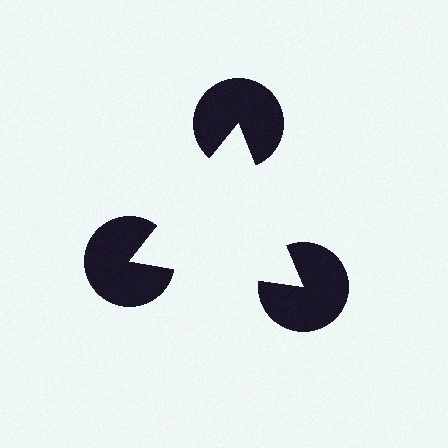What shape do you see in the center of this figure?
An illusory triangle — its edges are inferred from the aligned wedge cuts in the pac-man discs, not physically drawn.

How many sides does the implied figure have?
3 sides.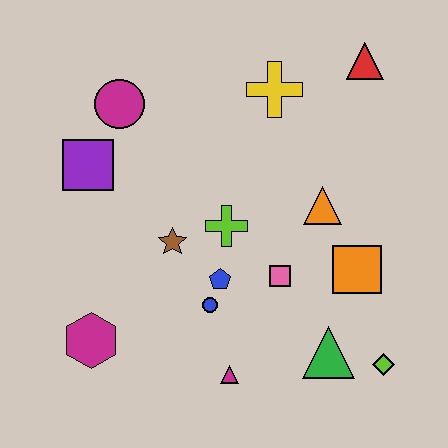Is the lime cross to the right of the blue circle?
Yes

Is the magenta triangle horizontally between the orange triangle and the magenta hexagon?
Yes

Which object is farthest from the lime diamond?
The magenta circle is farthest from the lime diamond.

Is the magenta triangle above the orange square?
No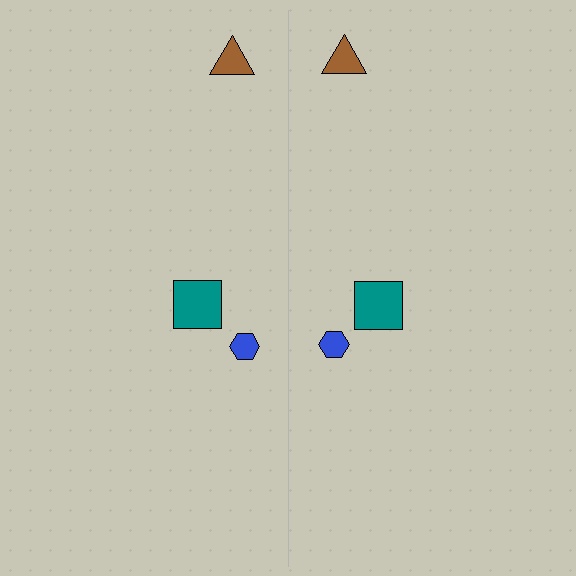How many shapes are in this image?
There are 6 shapes in this image.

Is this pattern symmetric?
Yes, this pattern has bilateral (reflection) symmetry.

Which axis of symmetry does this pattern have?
The pattern has a vertical axis of symmetry running through the center of the image.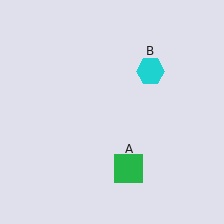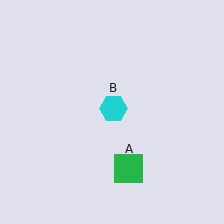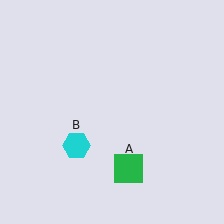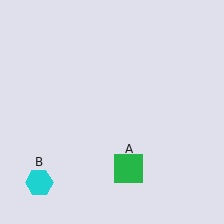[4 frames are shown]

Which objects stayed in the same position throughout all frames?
Green square (object A) remained stationary.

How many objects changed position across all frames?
1 object changed position: cyan hexagon (object B).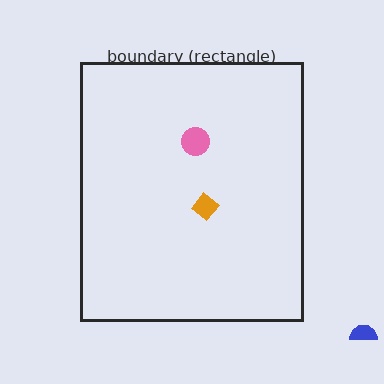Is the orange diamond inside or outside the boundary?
Inside.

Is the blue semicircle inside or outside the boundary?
Outside.